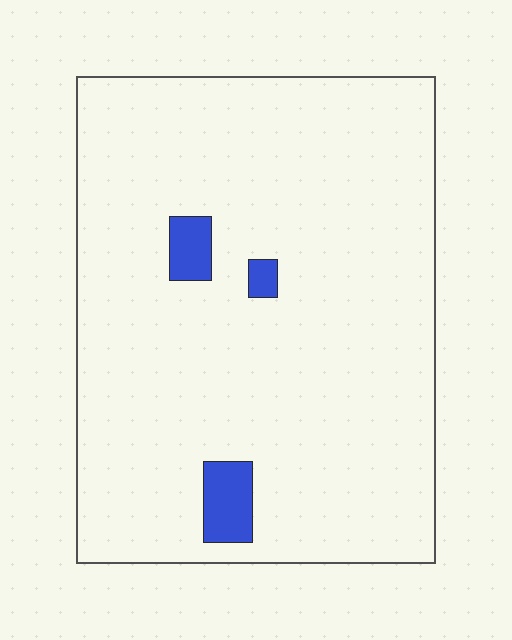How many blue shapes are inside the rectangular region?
3.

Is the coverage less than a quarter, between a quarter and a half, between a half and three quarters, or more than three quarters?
Less than a quarter.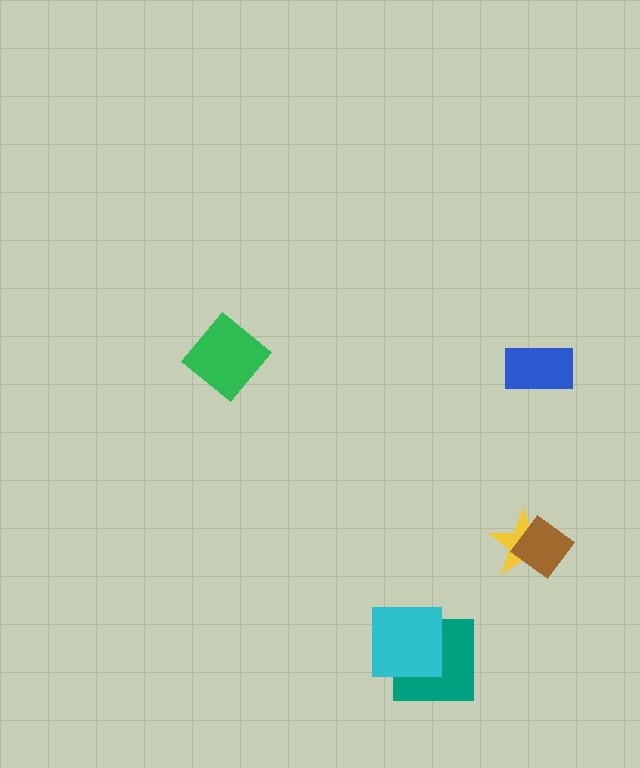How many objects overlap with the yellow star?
1 object overlaps with the yellow star.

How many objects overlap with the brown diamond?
1 object overlaps with the brown diamond.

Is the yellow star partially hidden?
Yes, it is partially covered by another shape.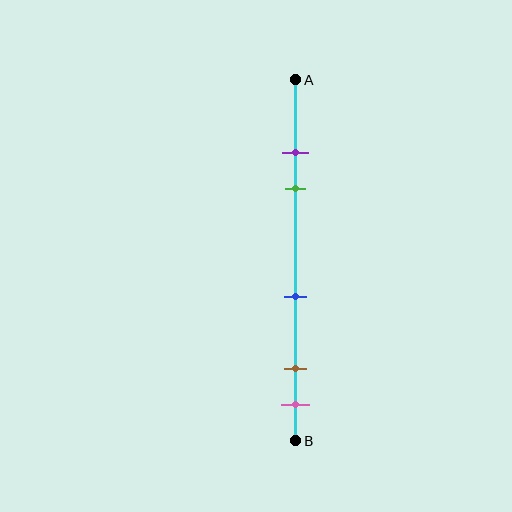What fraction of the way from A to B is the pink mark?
The pink mark is approximately 90% (0.9) of the way from A to B.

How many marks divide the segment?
There are 5 marks dividing the segment.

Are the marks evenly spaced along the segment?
No, the marks are not evenly spaced.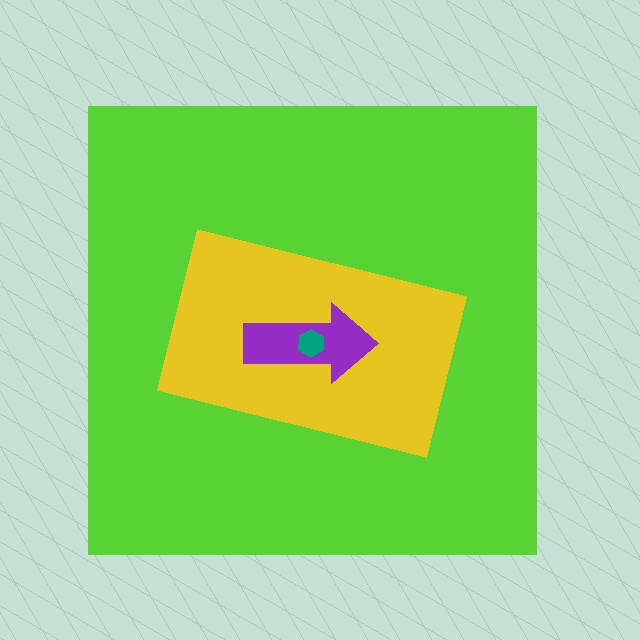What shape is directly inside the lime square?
The yellow rectangle.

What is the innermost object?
The teal hexagon.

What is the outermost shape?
The lime square.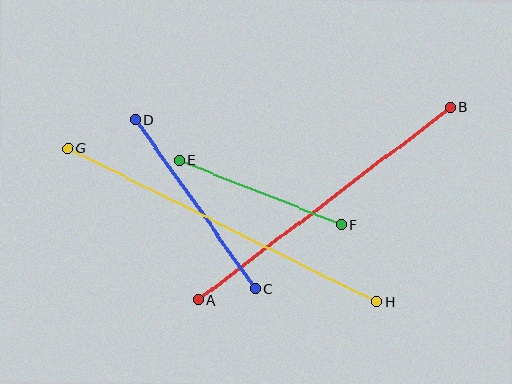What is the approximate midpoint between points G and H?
The midpoint is at approximately (222, 225) pixels.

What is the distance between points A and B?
The distance is approximately 317 pixels.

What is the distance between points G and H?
The distance is approximately 345 pixels.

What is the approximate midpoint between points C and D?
The midpoint is at approximately (195, 204) pixels.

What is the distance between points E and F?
The distance is approximately 173 pixels.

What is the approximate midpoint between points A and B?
The midpoint is at approximately (324, 204) pixels.